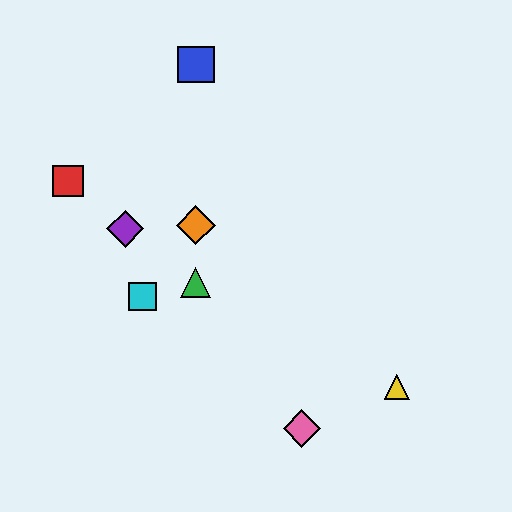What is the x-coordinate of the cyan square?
The cyan square is at x≈142.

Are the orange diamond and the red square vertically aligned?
No, the orange diamond is at x≈196 and the red square is at x≈68.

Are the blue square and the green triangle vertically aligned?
Yes, both are at x≈196.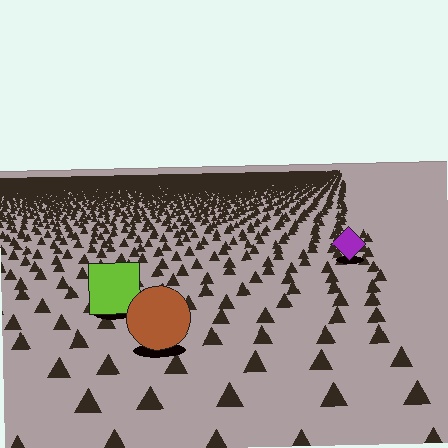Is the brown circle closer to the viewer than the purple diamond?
Yes. The brown circle is closer — you can tell from the texture gradient: the ground texture is coarser near it.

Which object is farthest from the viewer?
The purple diamond is farthest from the viewer. It appears smaller and the ground texture around it is denser.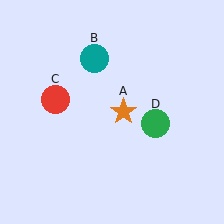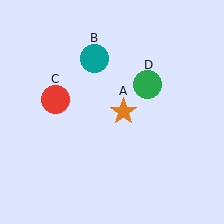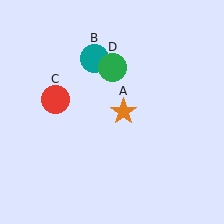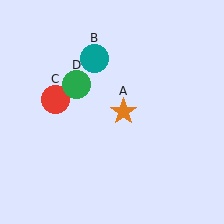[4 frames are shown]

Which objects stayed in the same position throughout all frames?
Orange star (object A) and teal circle (object B) and red circle (object C) remained stationary.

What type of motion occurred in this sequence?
The green circle (object D) rotated counterclockwise around the center of the scene.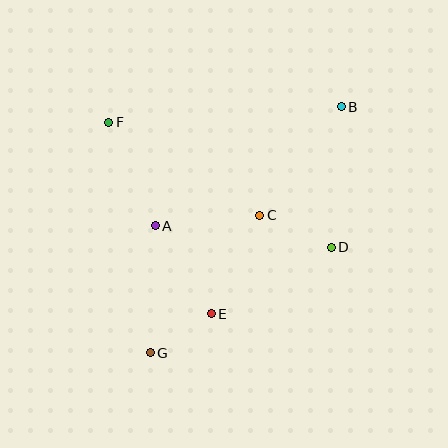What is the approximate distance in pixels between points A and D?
The distance between A and D is approximately 177 pixels.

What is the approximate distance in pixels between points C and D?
The distance between C and D is approximately 78 pixels.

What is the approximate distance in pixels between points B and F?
The distance between B and F is approximately 233 pixels.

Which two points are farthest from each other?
Points B and G are farthest from each other.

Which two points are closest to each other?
Points E and G are closest to each other.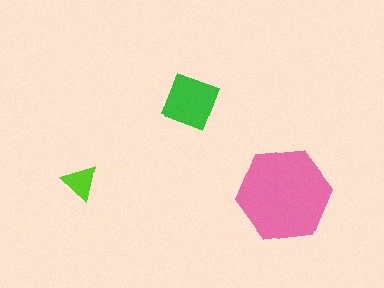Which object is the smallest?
The lime triangle.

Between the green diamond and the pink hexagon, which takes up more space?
The pink hexagon.